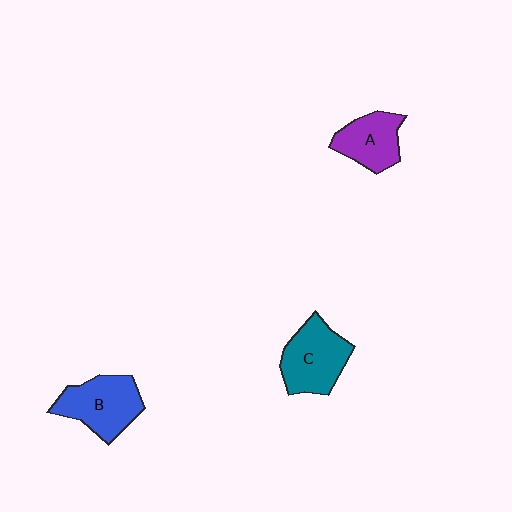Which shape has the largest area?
Shape B (blue).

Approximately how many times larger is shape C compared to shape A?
Approximately 1.3 times.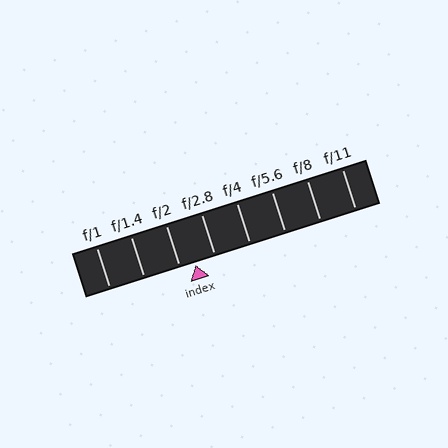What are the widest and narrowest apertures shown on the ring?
The widest aperture shown is f/1 and the narrowest is f/11.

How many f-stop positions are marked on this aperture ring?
There are 8 f-stop positions marked.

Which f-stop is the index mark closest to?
The index mark is closest to f/2.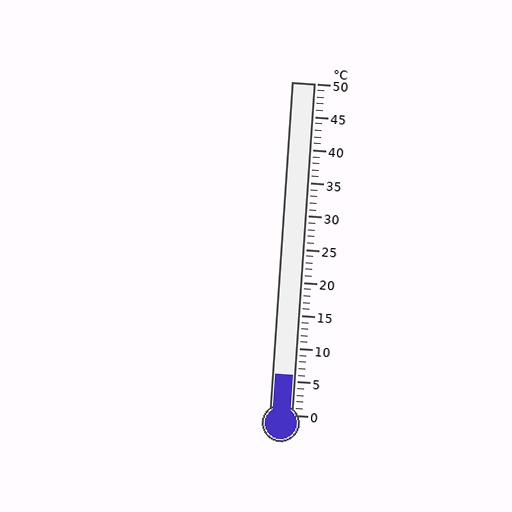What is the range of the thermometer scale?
The thermometer scale ranges from 0°C to 50°C.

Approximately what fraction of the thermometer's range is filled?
The thermometer is filled to approximately 10% of its range.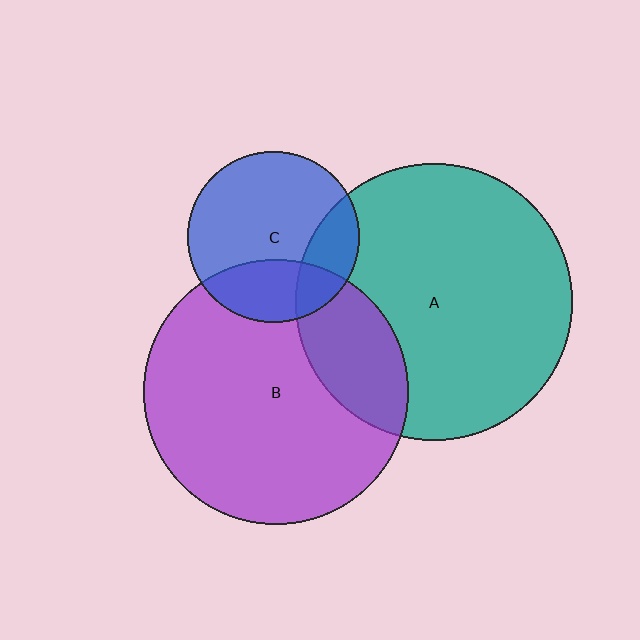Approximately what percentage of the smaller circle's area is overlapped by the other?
Approximately 20%.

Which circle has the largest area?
Circle A (teal).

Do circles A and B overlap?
Yes.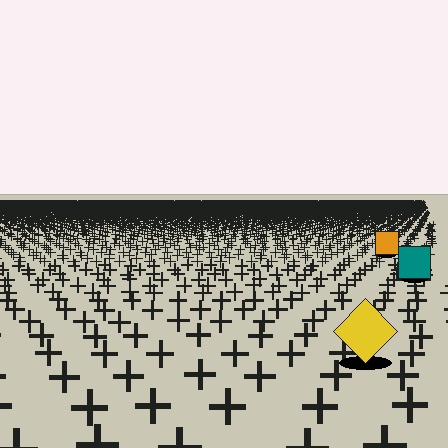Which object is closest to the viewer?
The yellow diamond is closest. The texture marks near it are larger and more spread out.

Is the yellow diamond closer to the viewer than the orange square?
Yes. The yellow diamond is closer — you can tell from the texture gradient: the ground texture is coarser near it.